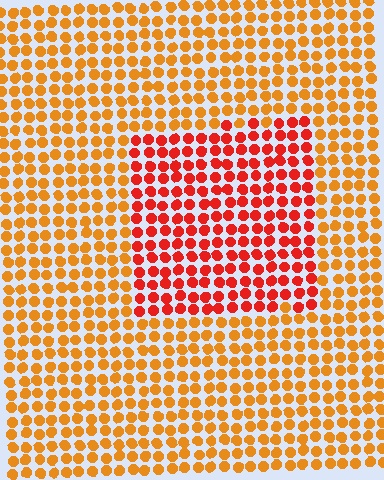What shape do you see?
I see a rectangle.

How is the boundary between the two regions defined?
The boundary is defined purely by a slight shift in hue (about 32 degrees). Spacing, size, and orientation are identical on both sides.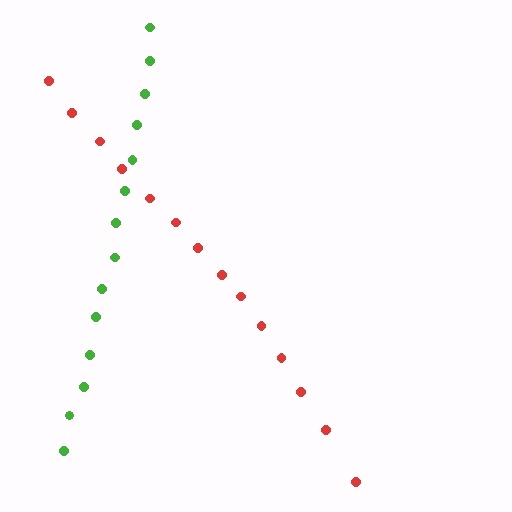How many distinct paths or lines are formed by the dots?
There are 2 distinct paths.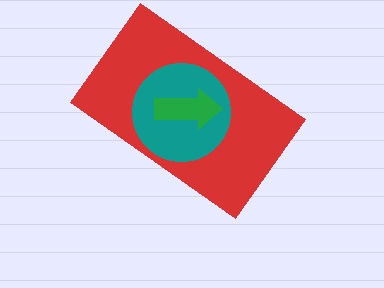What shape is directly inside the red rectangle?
The teal circle.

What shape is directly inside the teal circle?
The green arrow.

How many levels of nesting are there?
3.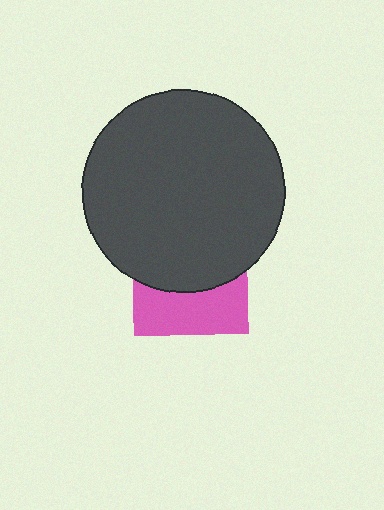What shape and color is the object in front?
The object in front is a dark gray circle.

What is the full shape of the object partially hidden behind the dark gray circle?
The partially hidden object is a pink square.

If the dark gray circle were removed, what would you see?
You would see the complete pink square.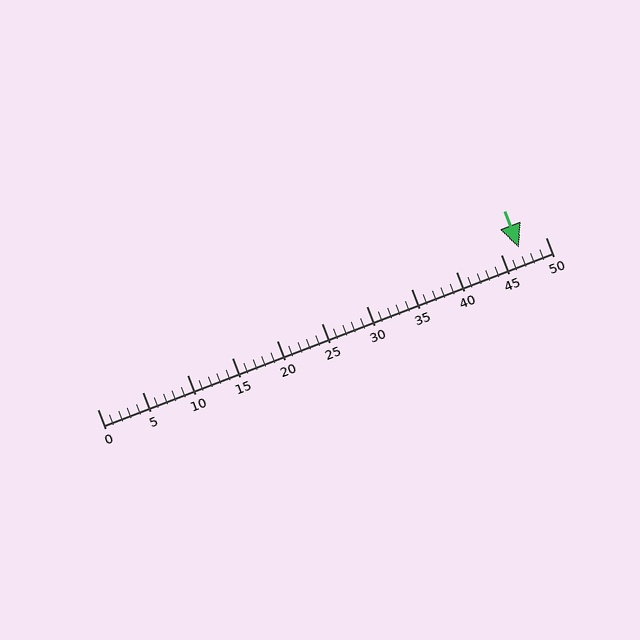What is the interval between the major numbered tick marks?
The major tick marks are spaced 5 units apart.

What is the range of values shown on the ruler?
The ruler shows values from 0 to 50.